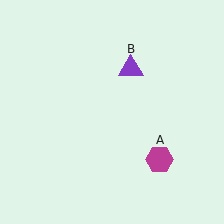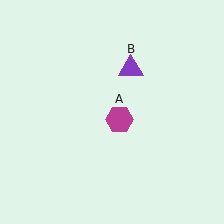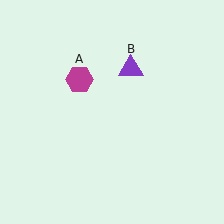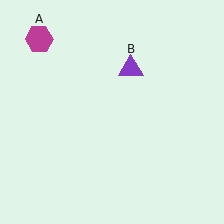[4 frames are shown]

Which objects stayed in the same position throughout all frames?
Purple triangle (object B) remained stationary.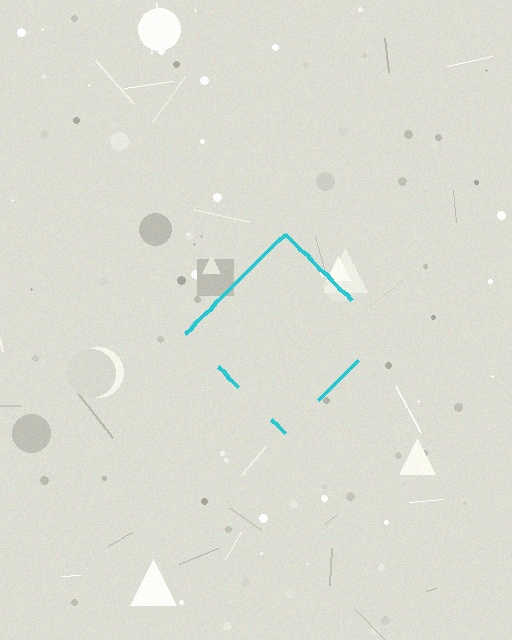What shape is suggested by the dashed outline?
The dashed outline suggests a diamond.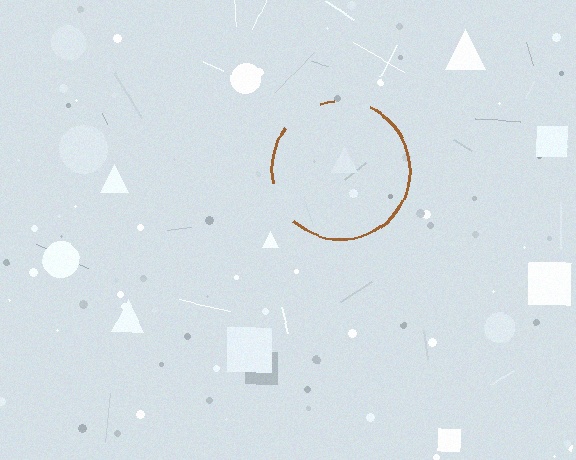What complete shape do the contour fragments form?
The contour fragments form a circle.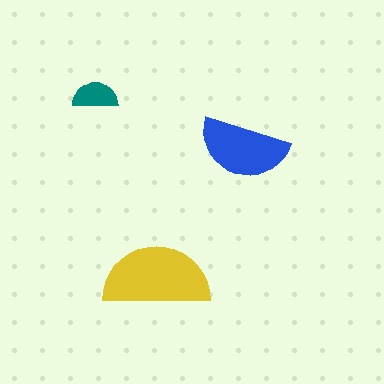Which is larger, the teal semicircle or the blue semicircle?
The blue one.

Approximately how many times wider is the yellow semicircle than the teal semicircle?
About 2.5 times wider.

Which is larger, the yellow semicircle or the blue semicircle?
The yellow one.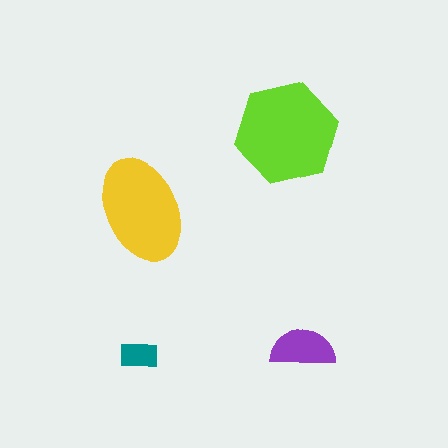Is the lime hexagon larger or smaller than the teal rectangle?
Larger.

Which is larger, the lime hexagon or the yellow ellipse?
The lime hexagon.